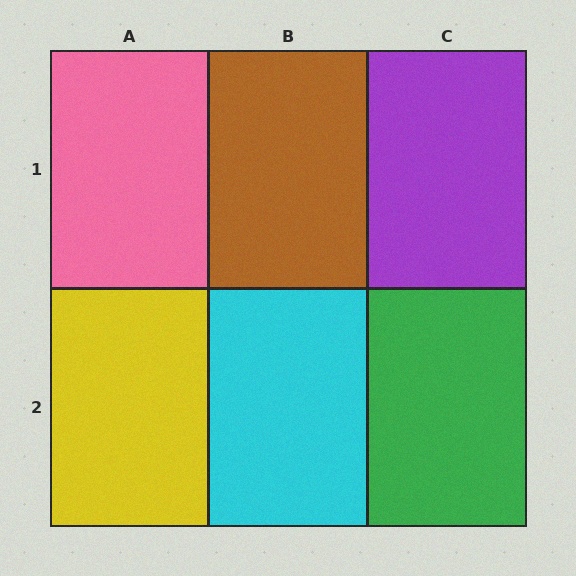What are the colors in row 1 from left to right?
Pink, brown, purple.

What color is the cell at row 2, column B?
Cyan.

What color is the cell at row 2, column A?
Yellow.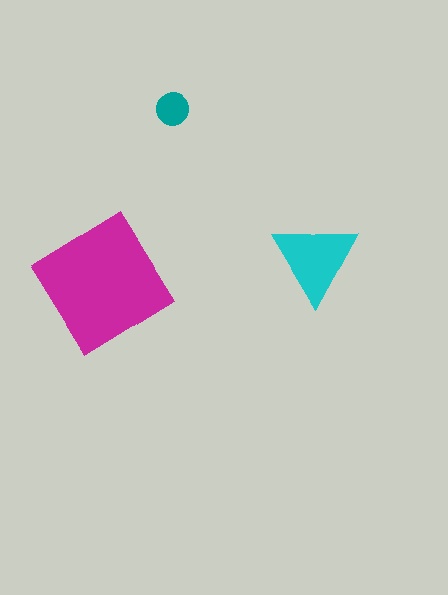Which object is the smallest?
The teal circle.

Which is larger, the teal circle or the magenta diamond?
The magenta diamond.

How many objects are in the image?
There are 3 objects in the image.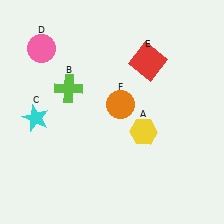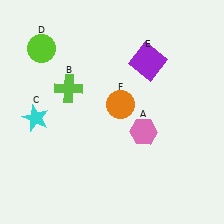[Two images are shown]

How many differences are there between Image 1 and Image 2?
There are 3 differences between the two images.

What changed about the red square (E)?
In Image 1, E is red. In Image 2, it changed to purple.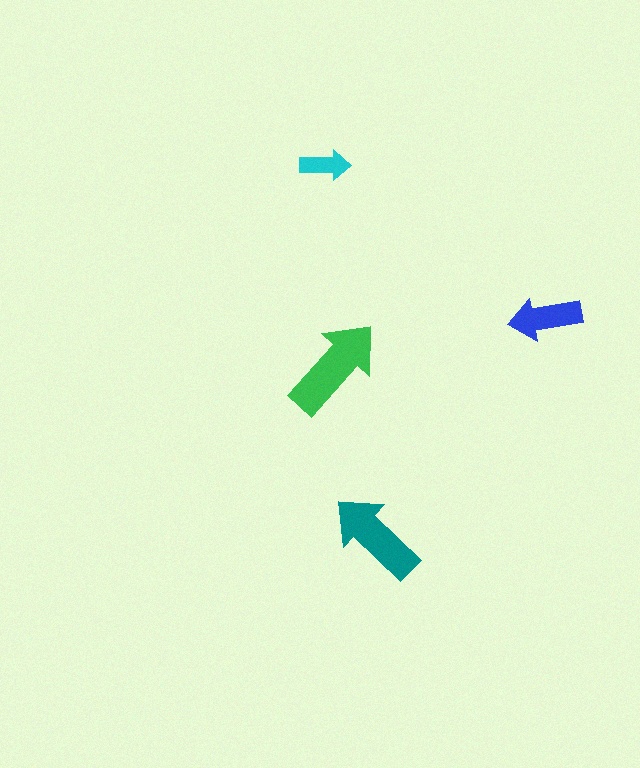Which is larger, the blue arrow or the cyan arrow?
The blue one.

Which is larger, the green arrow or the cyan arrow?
The green one.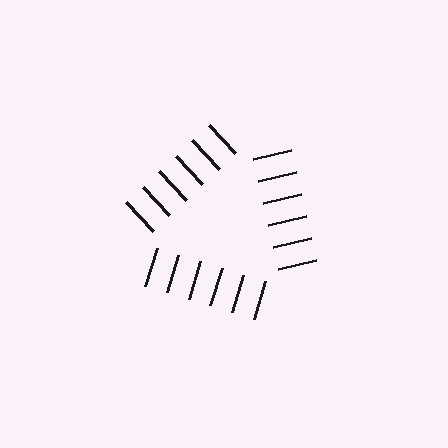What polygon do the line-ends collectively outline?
An illusory triangle — the line segments terminate on its edges but no continuous stroke is drawn.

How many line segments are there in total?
18 — 6 along each of the 3 edges.